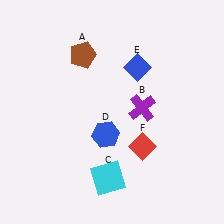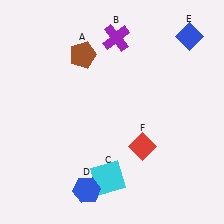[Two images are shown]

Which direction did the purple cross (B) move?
The purple cross (B) moved up.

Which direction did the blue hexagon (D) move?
The blue hexagon (D) moved down.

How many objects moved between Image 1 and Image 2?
3 objects moved between the two images.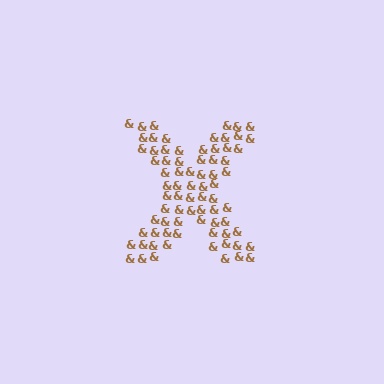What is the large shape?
The large shape is the letter X.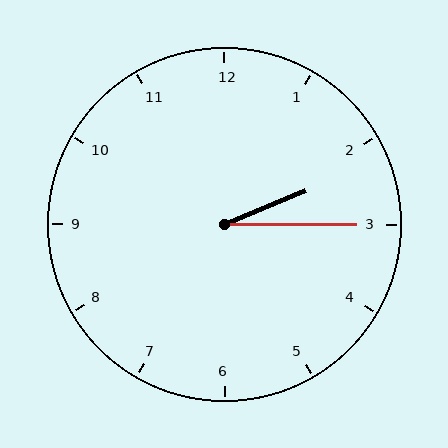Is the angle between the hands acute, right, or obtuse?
It is acute.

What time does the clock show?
2:15.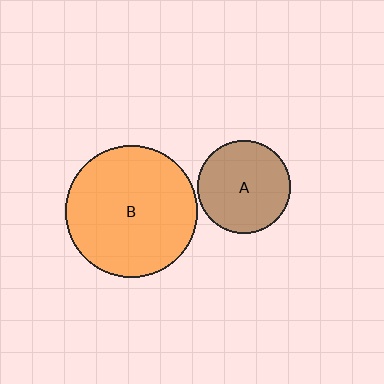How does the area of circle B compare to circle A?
Approximately 2.0 times.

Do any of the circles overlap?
No, none of the circles overlap.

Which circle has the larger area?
Circle B (orange).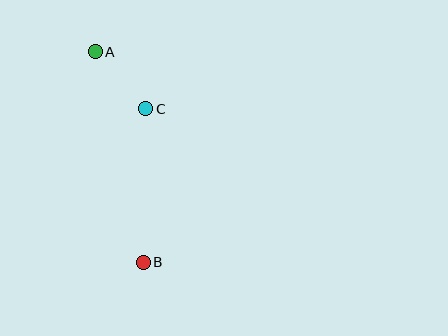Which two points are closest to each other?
Points A and C are closest to each other.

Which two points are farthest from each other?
Points A and B are farthest from each other.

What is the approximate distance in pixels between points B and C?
The distance between B and C is approximately 153 pixels.